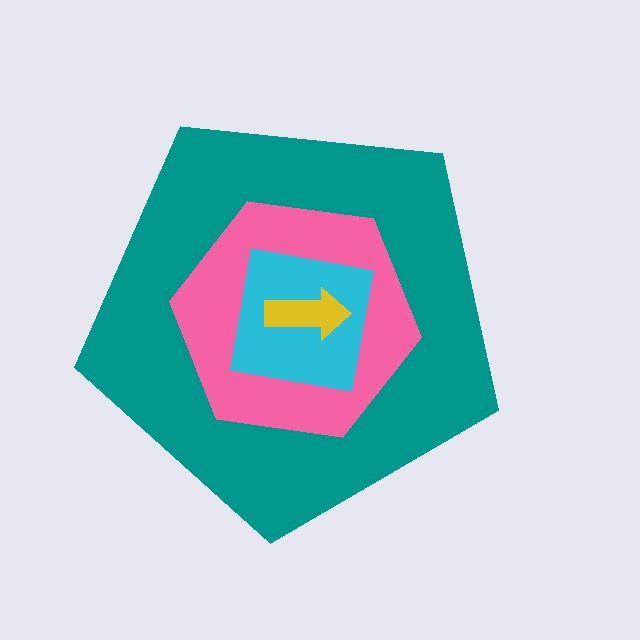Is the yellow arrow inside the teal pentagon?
Yes.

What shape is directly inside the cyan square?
The yellow arrow.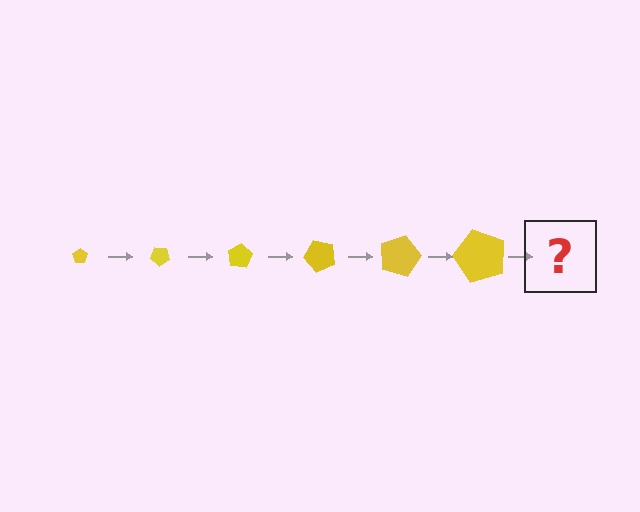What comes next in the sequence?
The next element should be a pentagon, larger than the previous one and rotated 240 degrees from the start.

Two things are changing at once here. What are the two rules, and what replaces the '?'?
The two rules are that the pentagon grows larger each step and it rotates 40 degrees each step. The '?' should be a pentagon, larger than the previous one and rotated 240 degrees from the start.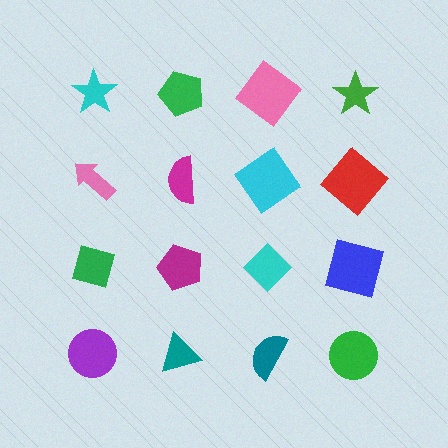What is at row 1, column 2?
A green pentagon.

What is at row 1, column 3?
A pink diamond.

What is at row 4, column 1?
A purple circle.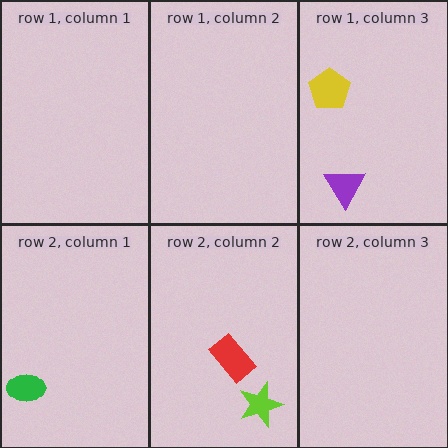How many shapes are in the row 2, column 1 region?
1.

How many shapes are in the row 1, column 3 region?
2.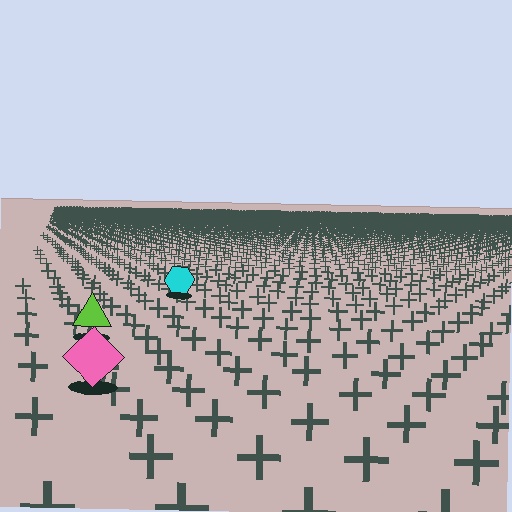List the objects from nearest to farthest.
From nearest to farthest: the pink diamond, the lime triangle, the cyan hexagon.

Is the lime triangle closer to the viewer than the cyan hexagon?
Yes. The lime triangle is closer — you can tell from the texture gradient: the ground texture is coarser near it.